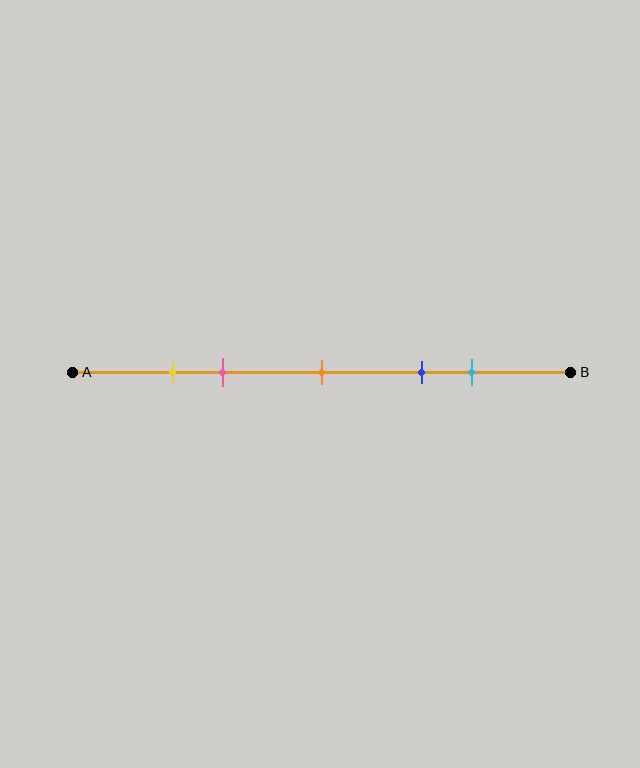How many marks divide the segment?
There are 5 marks dividing the segment.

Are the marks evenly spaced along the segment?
No, the marks are not evenly spaced.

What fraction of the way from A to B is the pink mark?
The pink mark is approximately 30% (0.3) of the way from A to B.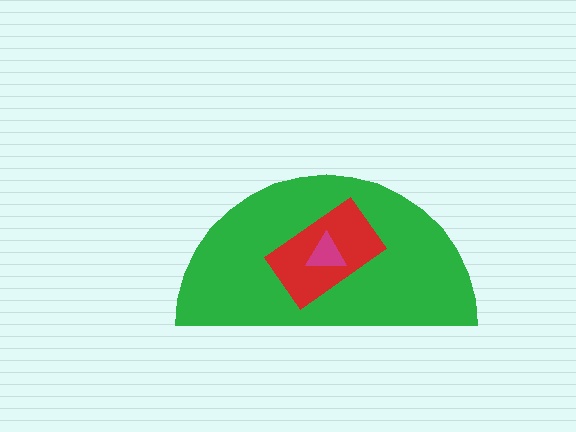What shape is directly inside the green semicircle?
The red rectangle.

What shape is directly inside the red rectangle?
The magenta triangle.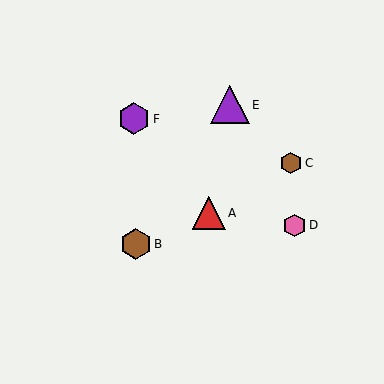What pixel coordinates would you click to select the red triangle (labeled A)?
Click at (209, 213) to select the red triangle A.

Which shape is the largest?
The purple triangle (labeled E) is the largest.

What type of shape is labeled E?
Shape E is a purple triangle.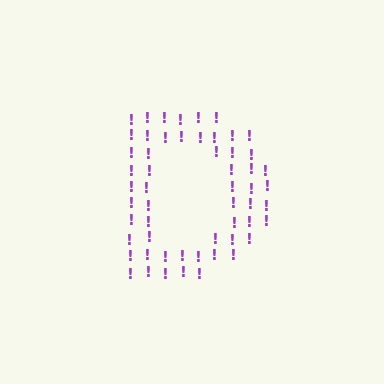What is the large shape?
The large shape is the letter D.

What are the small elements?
The small elements are exclamation marks.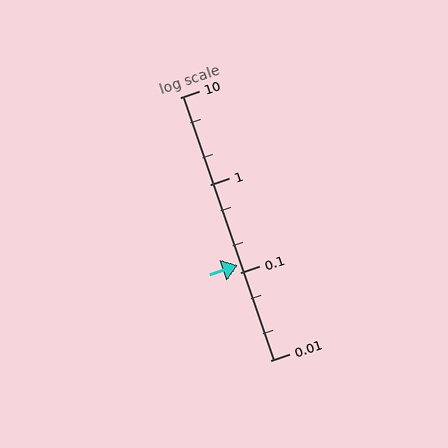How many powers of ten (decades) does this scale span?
The scale spans 3 decades, from 0.01 to 10.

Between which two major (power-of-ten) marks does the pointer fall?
The pointer is between 0.1 and 1.